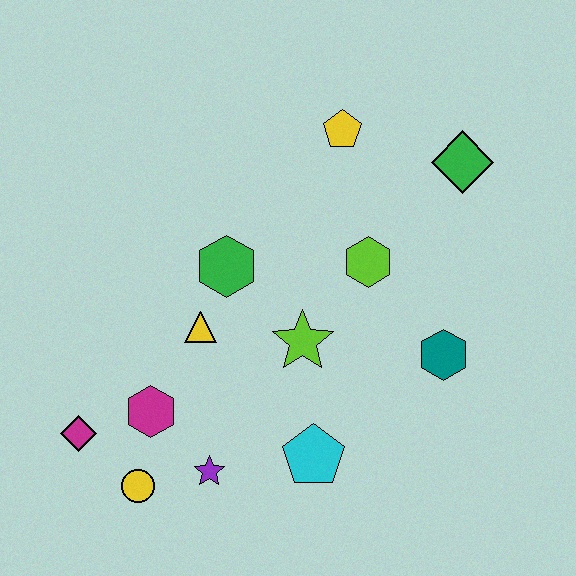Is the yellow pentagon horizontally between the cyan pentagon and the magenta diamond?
No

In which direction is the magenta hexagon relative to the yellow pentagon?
The magenta hexagon is below the yellow pentagon.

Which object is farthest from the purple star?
The green diamond is farthest from the purple star.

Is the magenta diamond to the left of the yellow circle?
Yes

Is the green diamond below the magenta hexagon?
No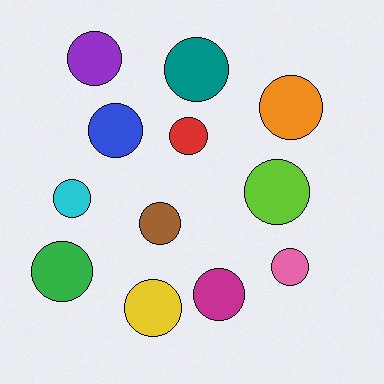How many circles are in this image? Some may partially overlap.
There are 12 circles.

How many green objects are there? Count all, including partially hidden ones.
There is 1 green object.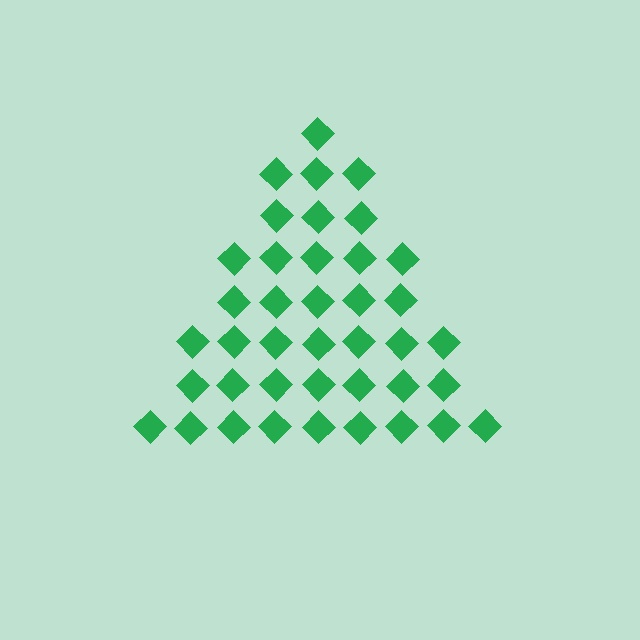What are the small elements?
The small elements are diamonds.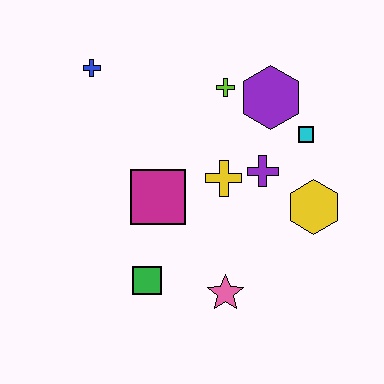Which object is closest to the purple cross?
The yellow cross is closest to the purple cross.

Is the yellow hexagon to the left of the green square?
No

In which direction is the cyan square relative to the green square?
The cyan square is to the right of the green square.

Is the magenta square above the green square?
Yes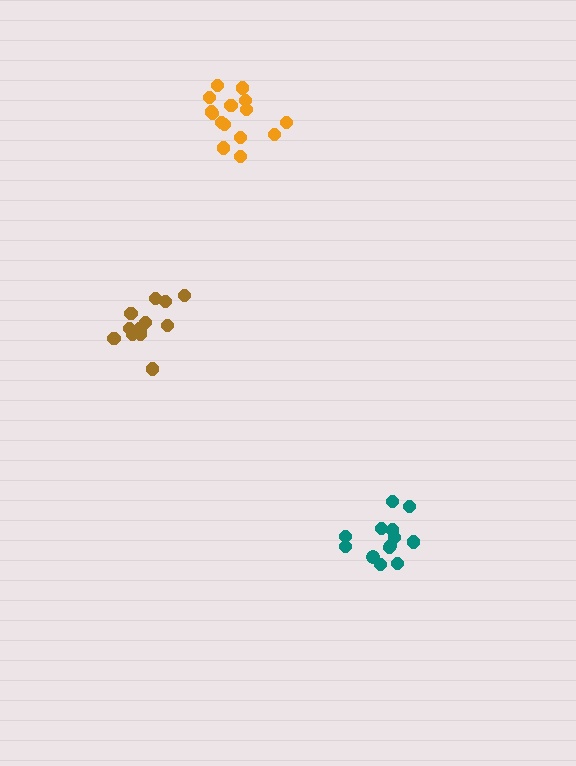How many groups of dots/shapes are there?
There are 3 groups.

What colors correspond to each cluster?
The clusters are colored: brown, teal, orange.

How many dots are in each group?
Group 1: 13 dots, Group 2: 13 dots, Group 3: 15 dots (41 total).